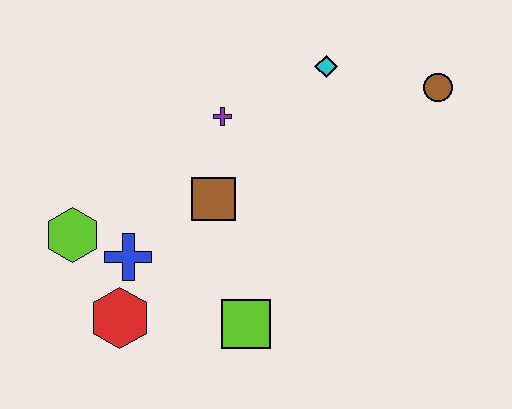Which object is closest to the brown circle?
The cyan diamond is closest to the brown circle.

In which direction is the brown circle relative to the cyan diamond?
The brown circle is to the right of the cyan diamond.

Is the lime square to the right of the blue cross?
Yes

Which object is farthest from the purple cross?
The red hexagon is farthest from the purple cross.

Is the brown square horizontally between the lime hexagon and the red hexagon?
No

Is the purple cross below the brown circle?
Yes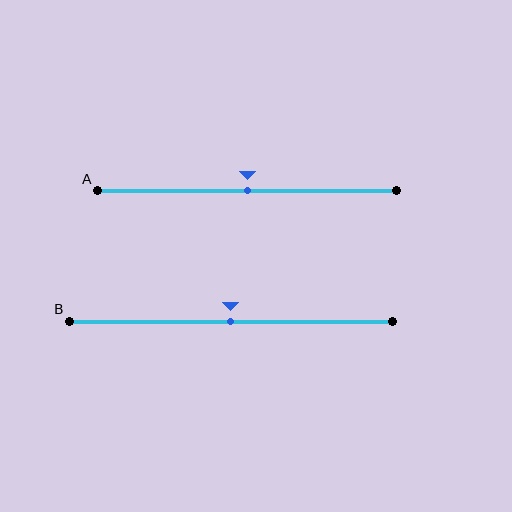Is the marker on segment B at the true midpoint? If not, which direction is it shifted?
Yes, the marker on segment B is at the true midpoint.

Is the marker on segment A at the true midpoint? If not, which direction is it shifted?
Yes, the marker on segment A is at the true midpoint.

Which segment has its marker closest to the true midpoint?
Segment A has its marker closest to the true midpoint.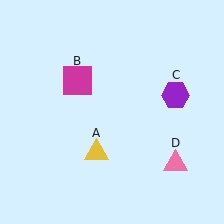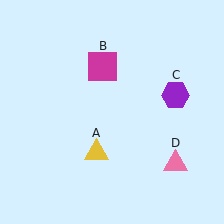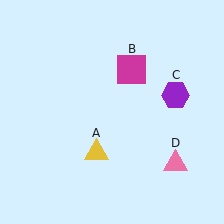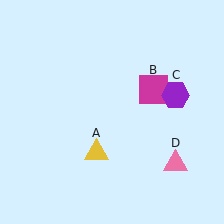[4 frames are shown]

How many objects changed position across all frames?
1 object changed position: magenta square (object B).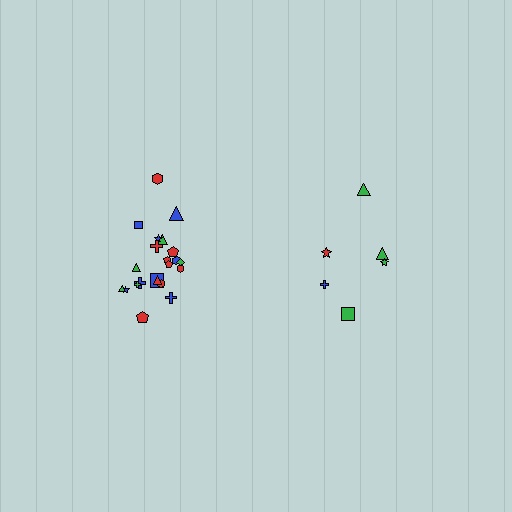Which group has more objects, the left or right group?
The left group.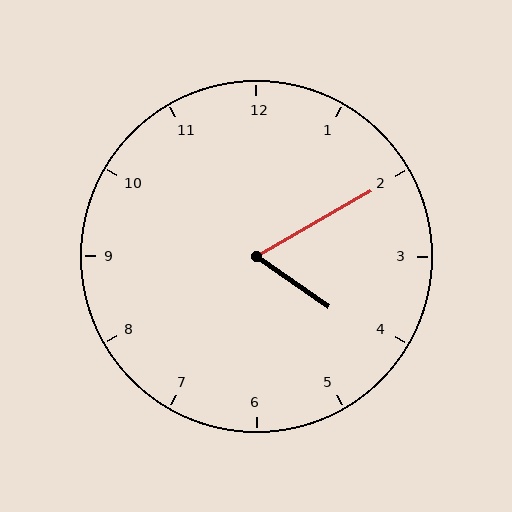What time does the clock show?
4:10.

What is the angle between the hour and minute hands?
Approximately 65 degrees.